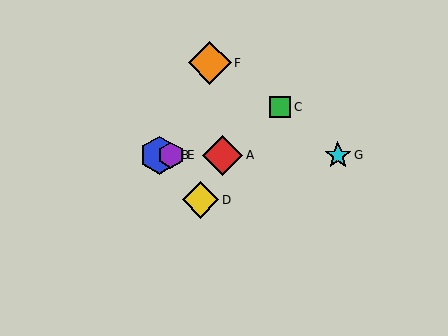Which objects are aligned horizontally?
Objects A, B, E, G are aligned horizontally.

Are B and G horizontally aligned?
Yes, both are at y≈155.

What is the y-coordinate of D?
Object D is at y≈200.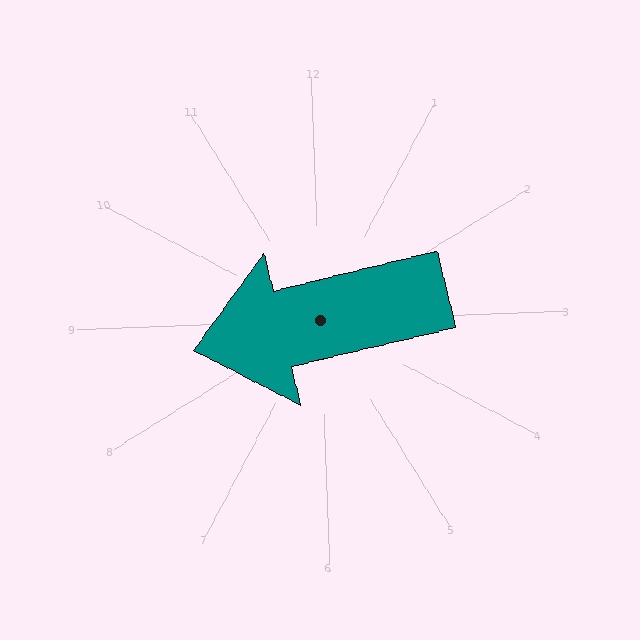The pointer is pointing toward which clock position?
Roughly 9 o'clock.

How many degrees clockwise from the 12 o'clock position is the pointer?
Approximately 259 degrees.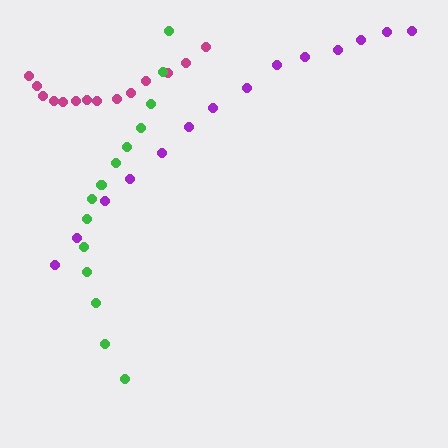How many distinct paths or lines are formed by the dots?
There are 3 distinct paths.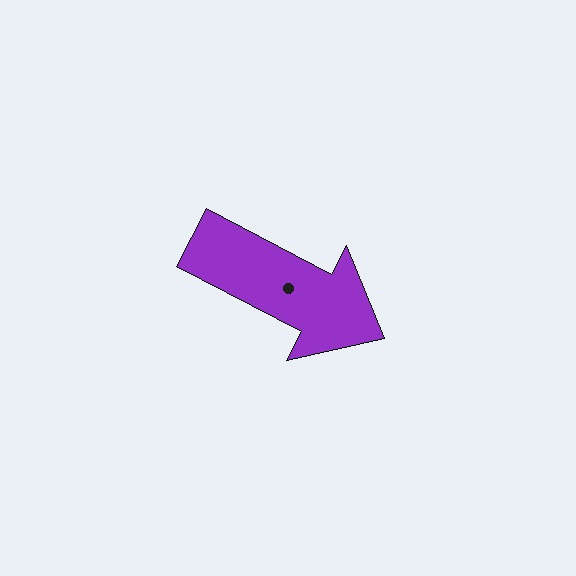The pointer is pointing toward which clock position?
Roughly 4 o'clock.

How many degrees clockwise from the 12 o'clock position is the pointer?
Approximately 117 degrees.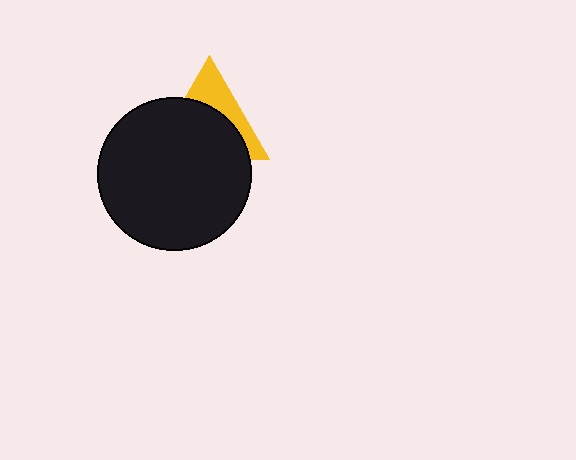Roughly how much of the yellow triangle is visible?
A small part of it is visible (roughly 36%).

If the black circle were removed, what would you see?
You would see the complete yellow triangle.